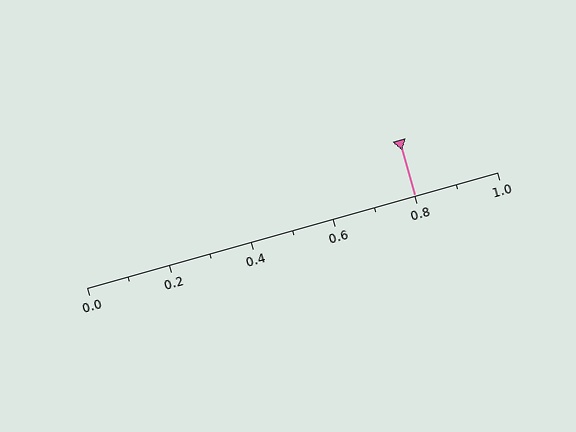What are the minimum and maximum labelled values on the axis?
The axis runs from 0.0 to 1.0.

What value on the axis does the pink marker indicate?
The marker indicates approximately 0.8.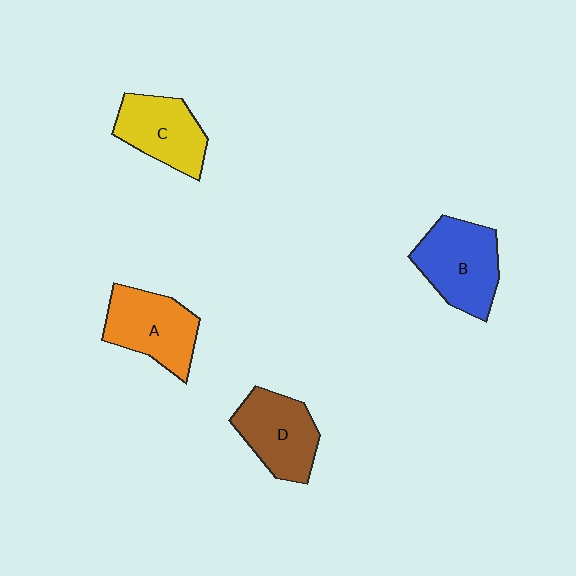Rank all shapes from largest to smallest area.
From largest to smallest: B (blue), A (orange), D (brown), C (yellow).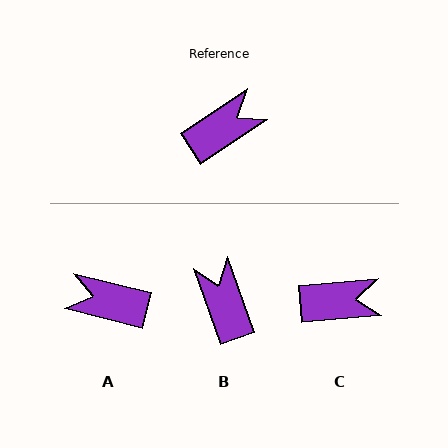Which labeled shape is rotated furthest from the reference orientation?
A, about 132 degrees away.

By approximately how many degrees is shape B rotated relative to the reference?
Approximately 76 degrees counter-clockwise.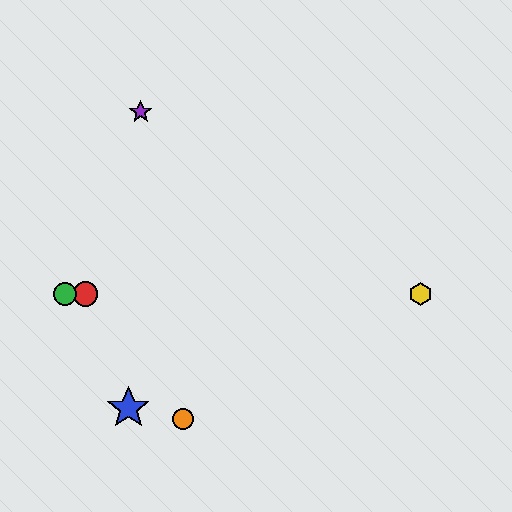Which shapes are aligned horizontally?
The red circle, the green circle, the yellow hexagon are aligned horizontally.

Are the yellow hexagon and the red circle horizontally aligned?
Yes, both are at y≈294.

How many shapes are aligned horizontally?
3 shapes (the red circle, the green circle, the yellow hexagon) are aligned horizontally.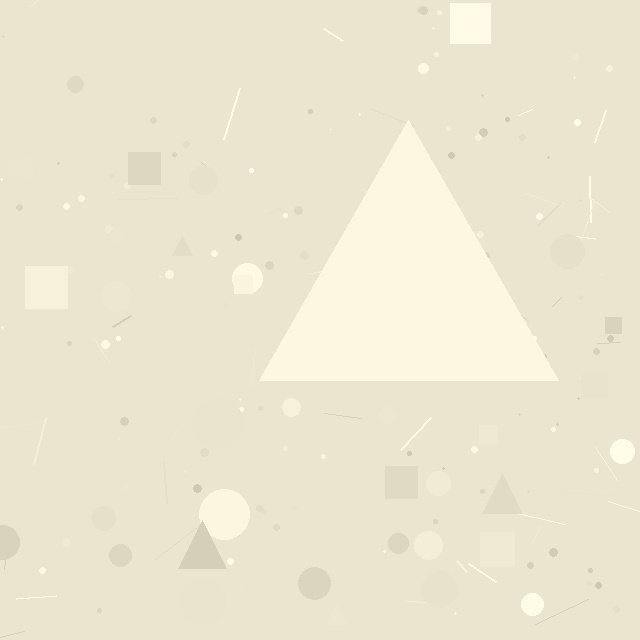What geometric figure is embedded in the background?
A triangle is embedded in the background.